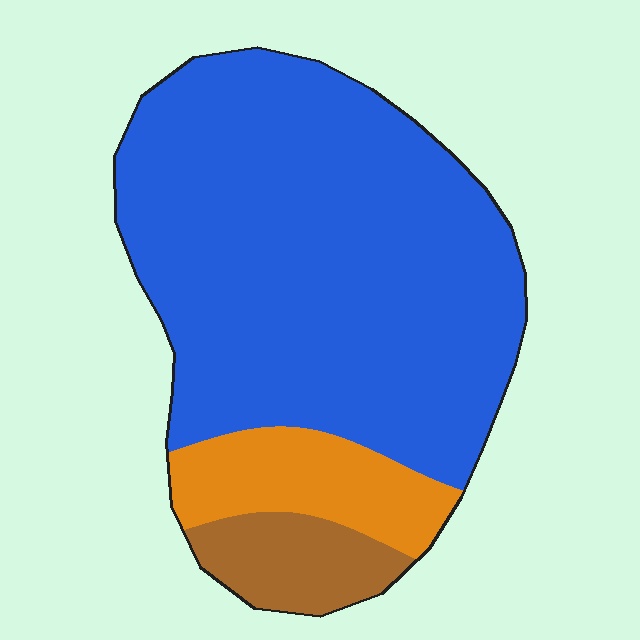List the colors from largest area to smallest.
From largest to smallest: blue, orange, brown.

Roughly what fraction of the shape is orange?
Orange takes up about one eighth (1/8) of the shape.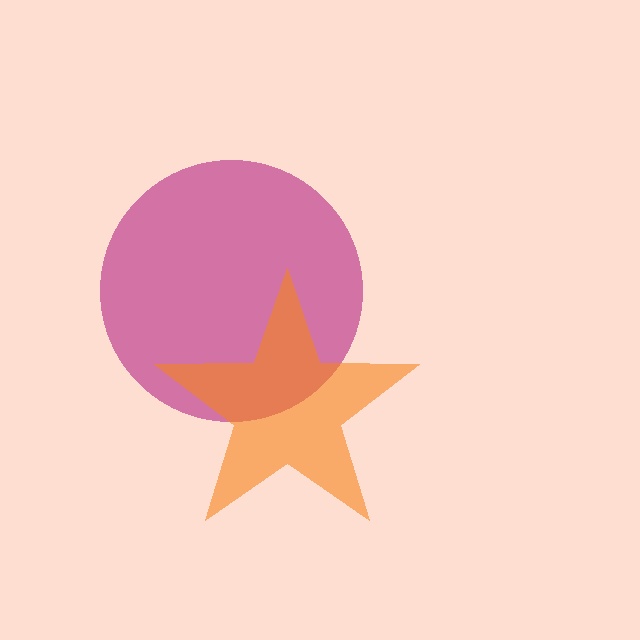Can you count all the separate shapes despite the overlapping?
Yes, there are 2 separate shapes.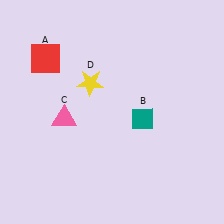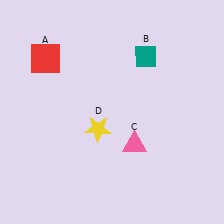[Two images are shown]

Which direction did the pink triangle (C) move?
The pink triangle (C) moved right.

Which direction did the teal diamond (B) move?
The teal diamond (B) moved up.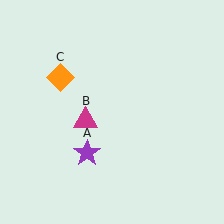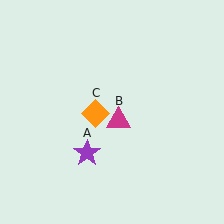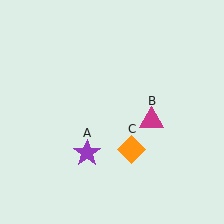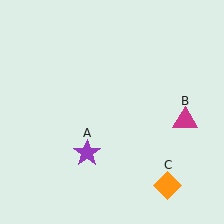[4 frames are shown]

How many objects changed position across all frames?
2 objects changed position: magenta triangle (object B), orange diamond (object C).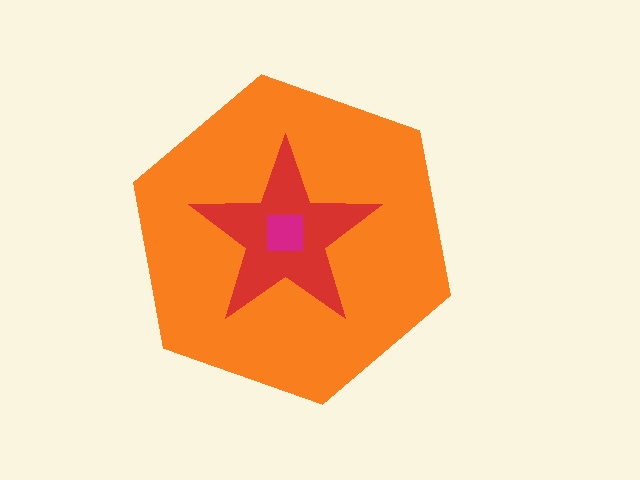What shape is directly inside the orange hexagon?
The red star.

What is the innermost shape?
The magenta square.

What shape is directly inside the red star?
The magenta square.